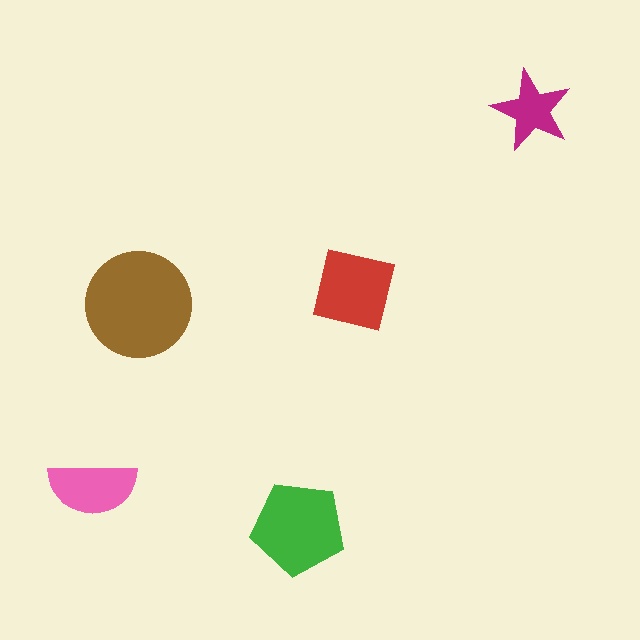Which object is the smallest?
The magenta star.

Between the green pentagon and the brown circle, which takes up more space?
The brown circle.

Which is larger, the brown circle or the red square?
The brown circle.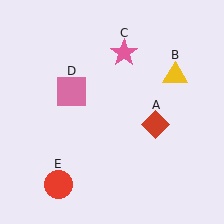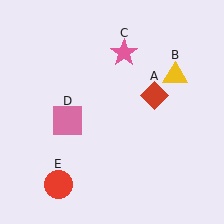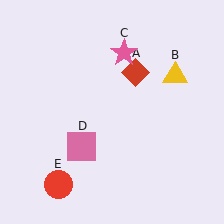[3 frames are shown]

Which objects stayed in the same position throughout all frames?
Yellow triangle (object B) and pink star (object C) and red circle (object E) remained stationary.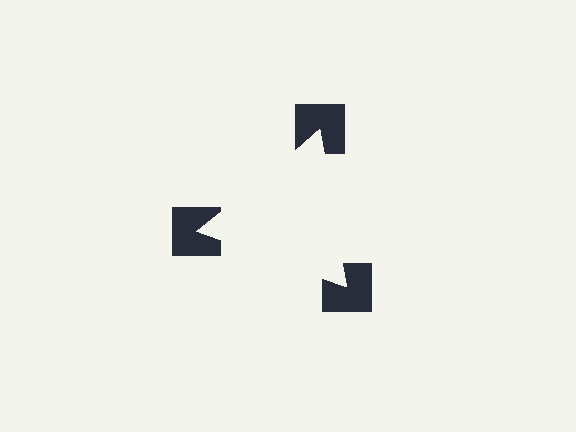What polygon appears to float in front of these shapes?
An illusory triangle — its edges are inferred from the aligned wedge cuts in the notched squares, not physically drawn.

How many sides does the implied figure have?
3 sides.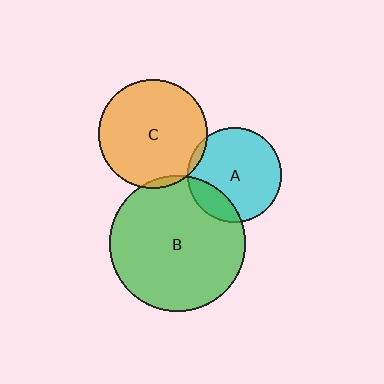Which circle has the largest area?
Circle B (green).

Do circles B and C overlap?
Yes.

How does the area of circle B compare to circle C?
Approximately 1.6 times.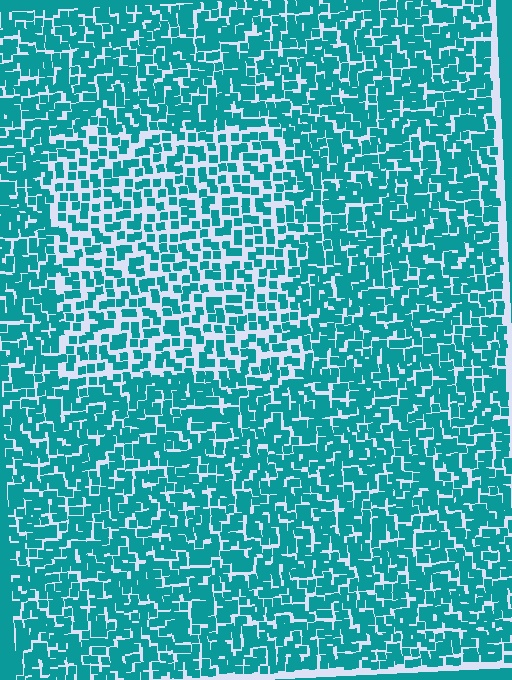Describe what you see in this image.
The image contains small teal elements arranged at two different densities. A rectangle-shaped region is visible where the elements are less densely packed than the surrounding area.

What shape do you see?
I see a rectangle.